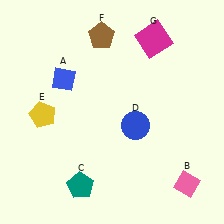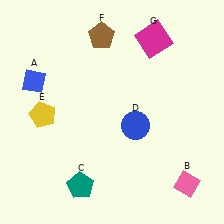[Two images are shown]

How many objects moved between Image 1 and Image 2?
1 object moved between the two images.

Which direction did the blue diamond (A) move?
The blue diamond (A) moved left.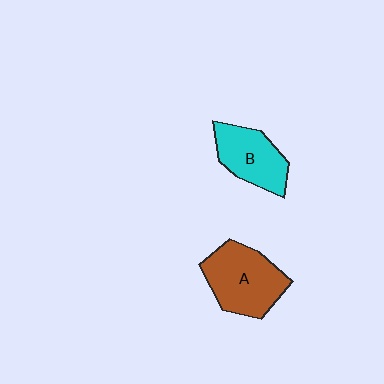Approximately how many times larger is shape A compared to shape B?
Approximately 1.3 times.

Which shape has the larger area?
Shape A (brown).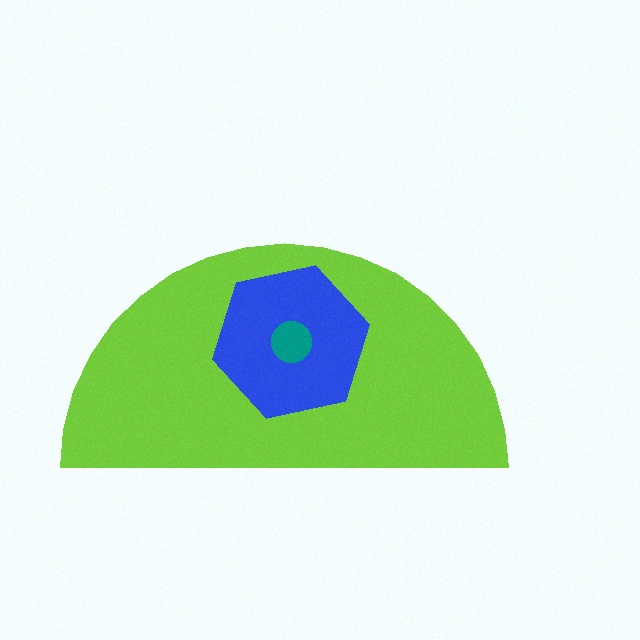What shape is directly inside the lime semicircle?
The blue hexagon.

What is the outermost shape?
The lime semicircle.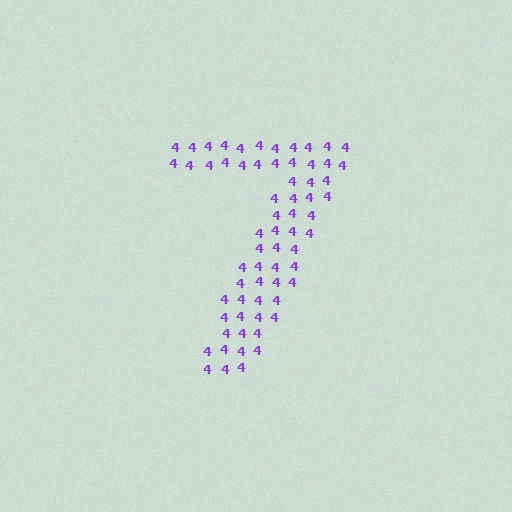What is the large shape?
The large shape is the digit 7.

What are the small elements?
The small elements are digit 4's.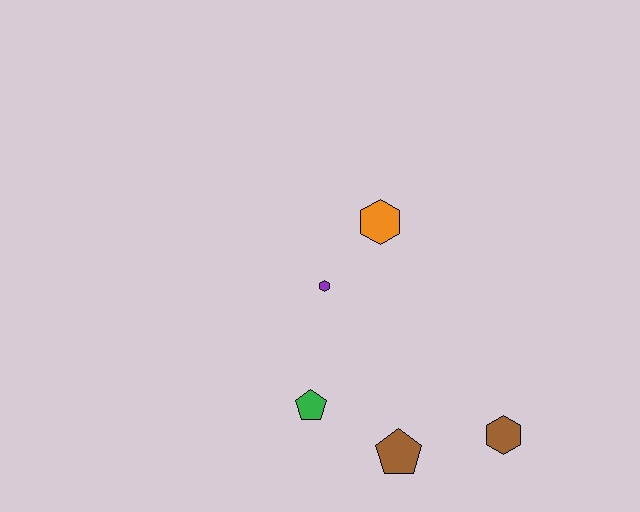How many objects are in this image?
There are 5 objects.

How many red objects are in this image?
There are no red objects.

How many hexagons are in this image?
There are 3 hexagons.